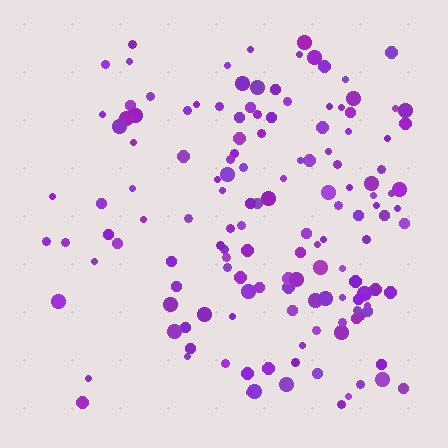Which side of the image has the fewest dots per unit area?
The left.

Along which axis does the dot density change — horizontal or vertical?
Horizontal.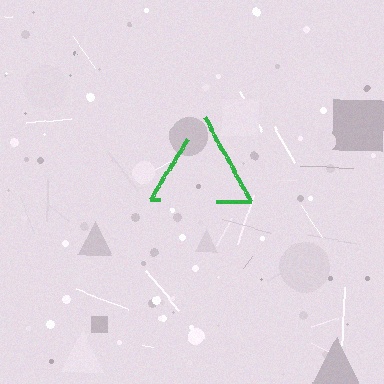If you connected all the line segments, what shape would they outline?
They would outline a triangle.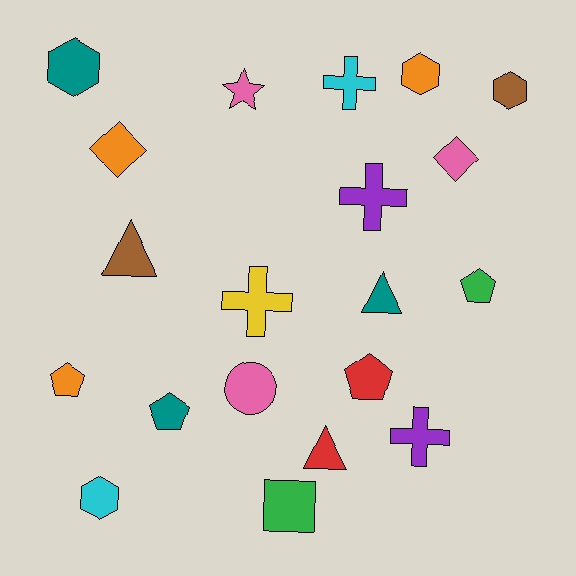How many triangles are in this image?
There are 3 triangles.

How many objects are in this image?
There are 20 objects.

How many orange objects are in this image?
There are 3 orange objects.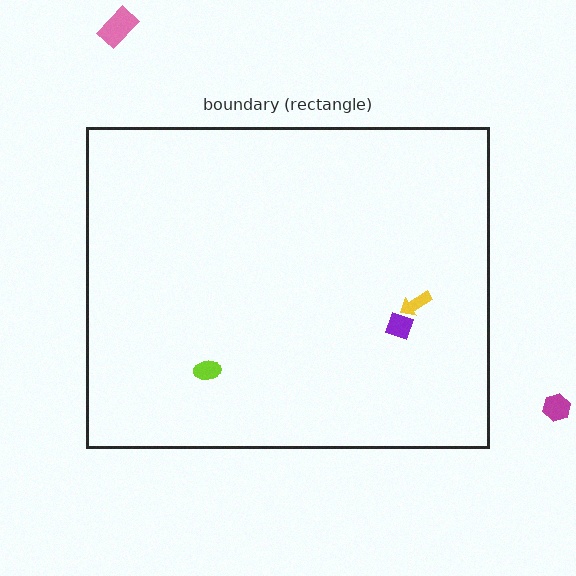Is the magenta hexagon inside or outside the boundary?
Outside.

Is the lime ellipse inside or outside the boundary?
Inside.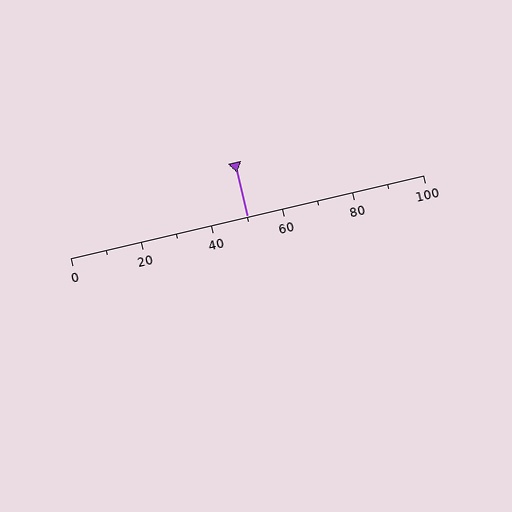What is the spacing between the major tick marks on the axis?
The major ticks are spaced 20 apart.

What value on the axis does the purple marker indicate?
The marker indicates approximately 50.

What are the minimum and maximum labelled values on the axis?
The axis runs from 0 to 100.